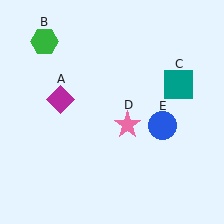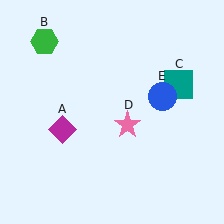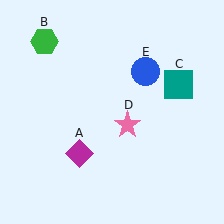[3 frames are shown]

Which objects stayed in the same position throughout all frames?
Green hexagon (object B) and teal square (object C) and pink star (object D) remained stationary.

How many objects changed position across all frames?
2 objects changed position: magenta diamond (object A), blue circle (object E).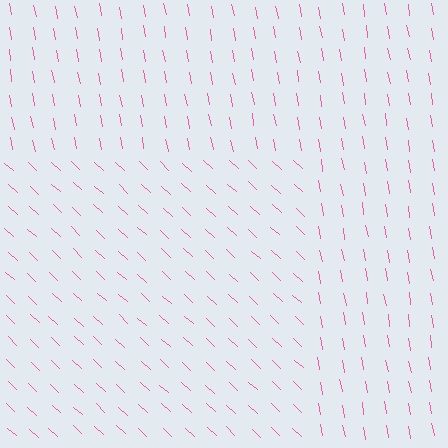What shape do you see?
I see a rectangle.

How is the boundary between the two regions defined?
The boundary is defined purely by a change in line orientation (approximately 37 degrees difference). All lines are the same color and thickness.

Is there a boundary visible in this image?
Yes, there is a texture boundary formed by a change in line orientation.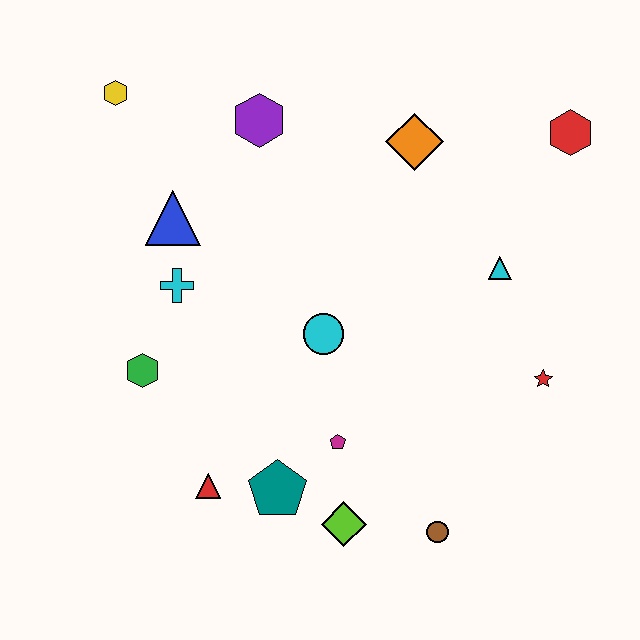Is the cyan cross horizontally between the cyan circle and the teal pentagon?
No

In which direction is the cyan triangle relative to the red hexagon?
The cyan triangle is below the red hexagon.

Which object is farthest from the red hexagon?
The red triangle is farthest from the red hexagon.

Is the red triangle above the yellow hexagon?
No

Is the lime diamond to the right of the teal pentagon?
Yes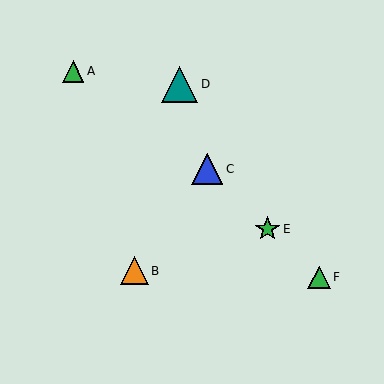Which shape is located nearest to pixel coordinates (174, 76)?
The teal triangle (labeled D) at (179, 84) is nearest to that location.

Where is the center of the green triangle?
The center of the green triangle is at (73, 71).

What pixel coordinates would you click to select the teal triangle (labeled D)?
Click at (179, 84) to select the teal triangle D.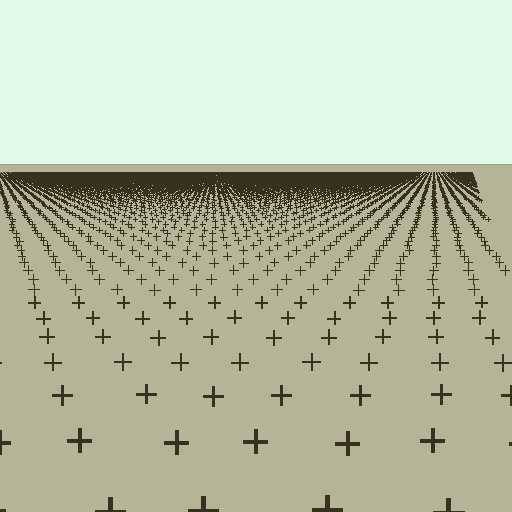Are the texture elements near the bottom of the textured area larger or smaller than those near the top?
Larger. Near the bottom, elements are closer to the viewer and appear at a bigger on-screen size.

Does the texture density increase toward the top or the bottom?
Density increases toward the top.